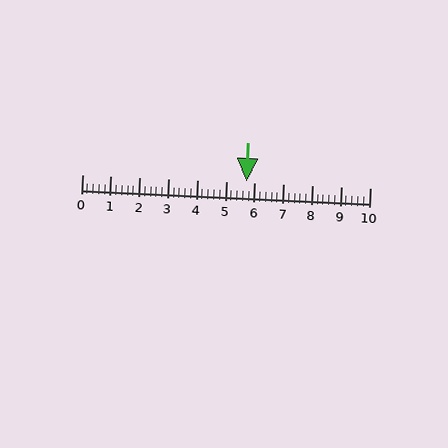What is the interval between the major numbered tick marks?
The major tick marks are spaced 1 units apart.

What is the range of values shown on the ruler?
The ruler shows values from 0 to 10.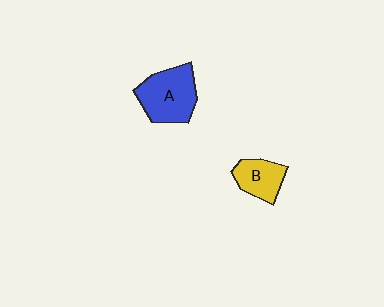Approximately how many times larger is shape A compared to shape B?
Approximately 1.6 times.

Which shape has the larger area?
Shape A (blue).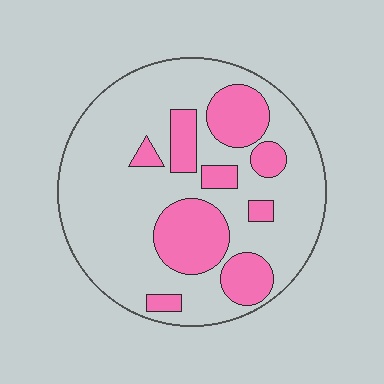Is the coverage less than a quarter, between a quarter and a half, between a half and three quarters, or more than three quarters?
Between a quarter and a half.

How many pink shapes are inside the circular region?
9.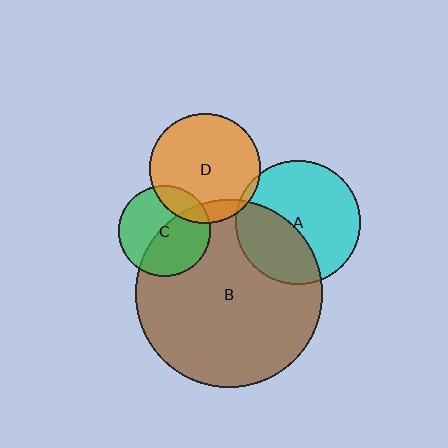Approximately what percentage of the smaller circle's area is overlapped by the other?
Approximately 10%.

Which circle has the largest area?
Circle B (brown).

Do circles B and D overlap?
Yes.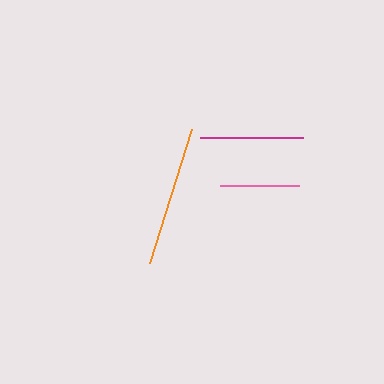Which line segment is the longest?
The orange line is the longest at approximately 140 pixels.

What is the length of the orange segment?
The orange segment is approximately 140 pixels long.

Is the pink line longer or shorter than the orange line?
The orange line is longer than the pink line.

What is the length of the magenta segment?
The magenta segment is approximately 103 pixels long.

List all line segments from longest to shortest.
From longest to shortest: orange, magenta, pink.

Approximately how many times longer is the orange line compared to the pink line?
The orange line is approximately 1.8 times the length of the pink line.